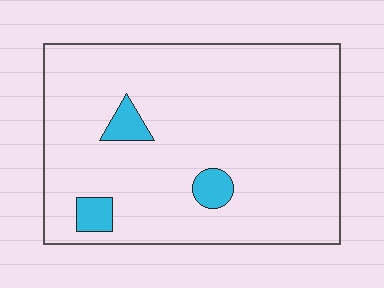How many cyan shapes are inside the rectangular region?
3.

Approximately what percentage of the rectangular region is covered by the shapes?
Approximately 5%.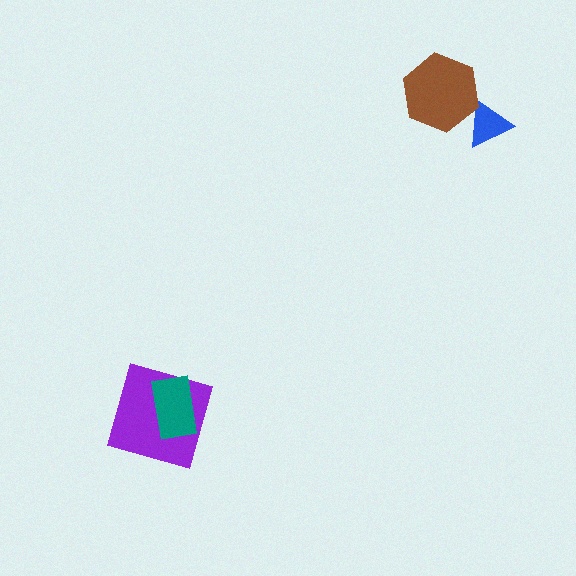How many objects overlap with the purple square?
1 object overlaps with the purple square.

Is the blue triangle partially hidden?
Yes, it is partially covered by another shape.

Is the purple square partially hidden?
Yes, it is partially covered by another shape.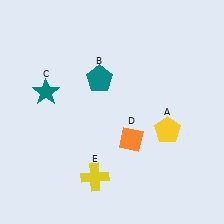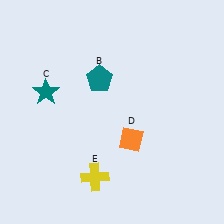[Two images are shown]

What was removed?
The yellow pentagon (A) was removed in Image 2.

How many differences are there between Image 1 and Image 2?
There is 1 difference between the two images.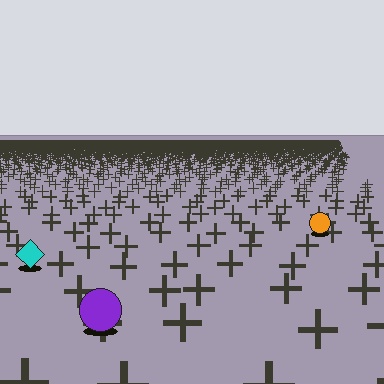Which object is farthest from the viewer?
The orange circle is farthest from the viewer. It appears smaller and the ground texture around it is denser.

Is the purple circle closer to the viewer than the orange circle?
Yes. The purple circle is closer — you can tell from the texture gradient: the ground texture is coarser near it.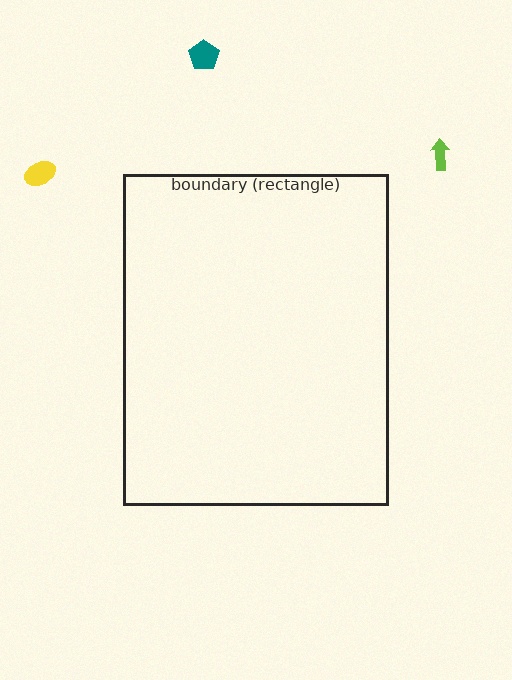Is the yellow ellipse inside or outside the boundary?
Outside.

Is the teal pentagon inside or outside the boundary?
Outside.